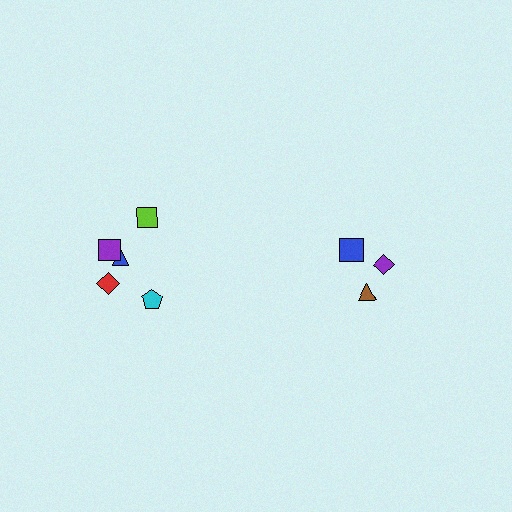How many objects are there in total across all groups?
There are 8 objects.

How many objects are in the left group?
There are 5 objects.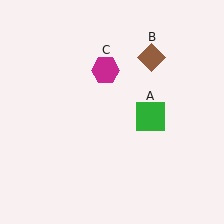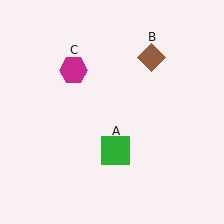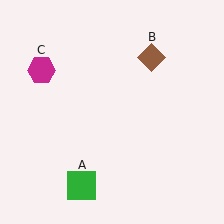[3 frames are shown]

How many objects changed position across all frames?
2 objects changed position: green square (object A), magenta hexagon (object C).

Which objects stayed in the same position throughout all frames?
Brown diamond (object B) remained stationary.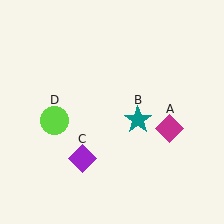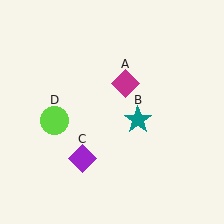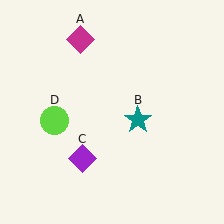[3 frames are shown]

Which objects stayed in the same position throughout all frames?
Teal star (object B) and purple diamond (object C) and lime circle (object D) remained stationary.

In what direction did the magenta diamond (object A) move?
The magenta diamond (object A) moved up and to the left.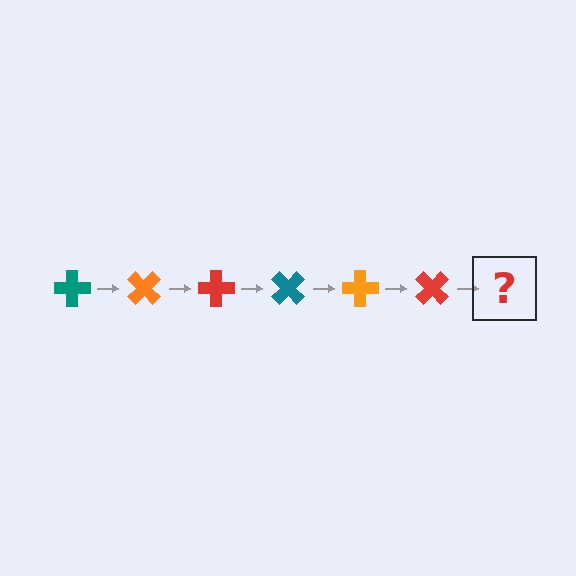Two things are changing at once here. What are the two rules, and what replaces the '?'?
The two rules are that it rotates 45 degrees each step and the color cycles through teal, orange, and red. The '?' should be a teal cross, rotated 270 degrees from the start.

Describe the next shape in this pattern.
It should be a teal cross, rotated 270 degrees from the start.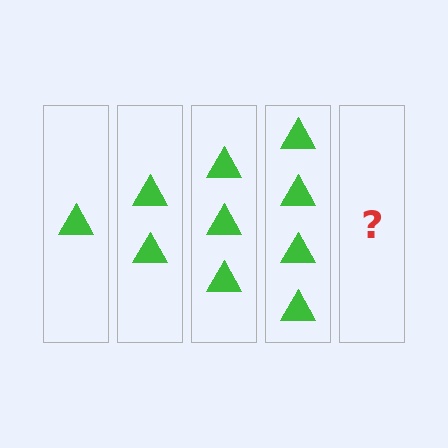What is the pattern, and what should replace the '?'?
The pattern is that each step adds one more triangle. The '?' should be 5 triangles.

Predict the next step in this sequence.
The next step is 5 triangles.